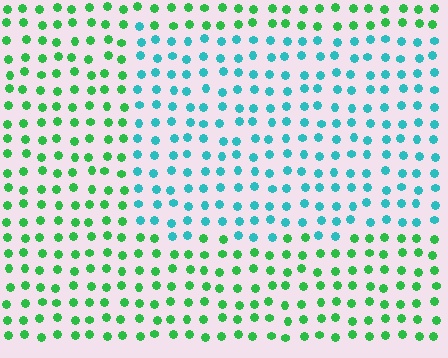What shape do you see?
I see a rectangle.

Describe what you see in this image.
The image is filled with small green elements in a uniform arrangement. A rectangle-shaped region is visible where the elements are tinted to a slightly different hue, forming a subtle color boundary.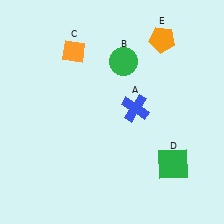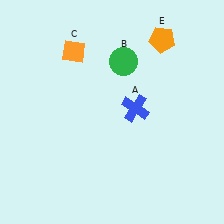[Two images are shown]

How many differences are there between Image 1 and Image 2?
There is 1 difference between the two images.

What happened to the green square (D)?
The green square (D) was removed in Image 2. It was in the bottom-right area of Image 1.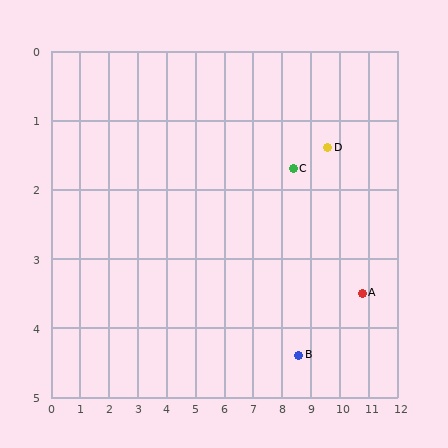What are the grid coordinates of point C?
Point C is at approximately (8.4, 1.7).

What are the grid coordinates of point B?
Point B is at approximately (8.6, 4.4).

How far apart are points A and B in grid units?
Points A and B are about 2.4 grid units apart.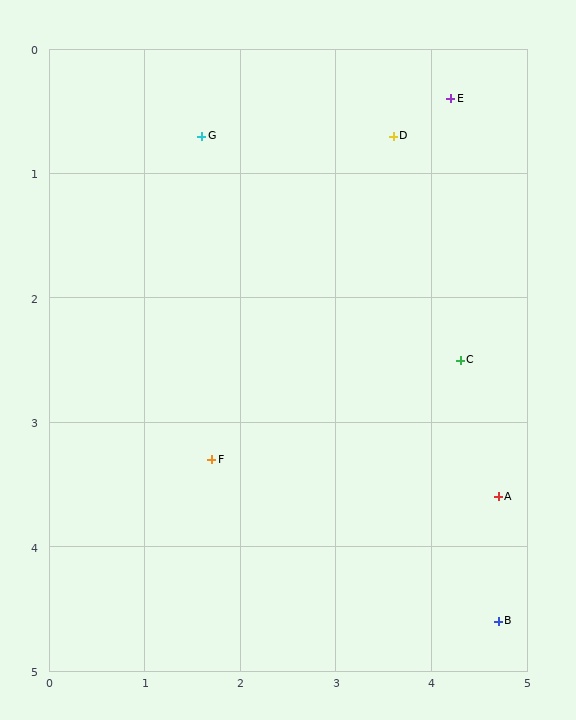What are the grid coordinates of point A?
Point A is at approximately (4.7, 3.6).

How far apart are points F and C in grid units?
Points F and C are about 2.7 grid units apart.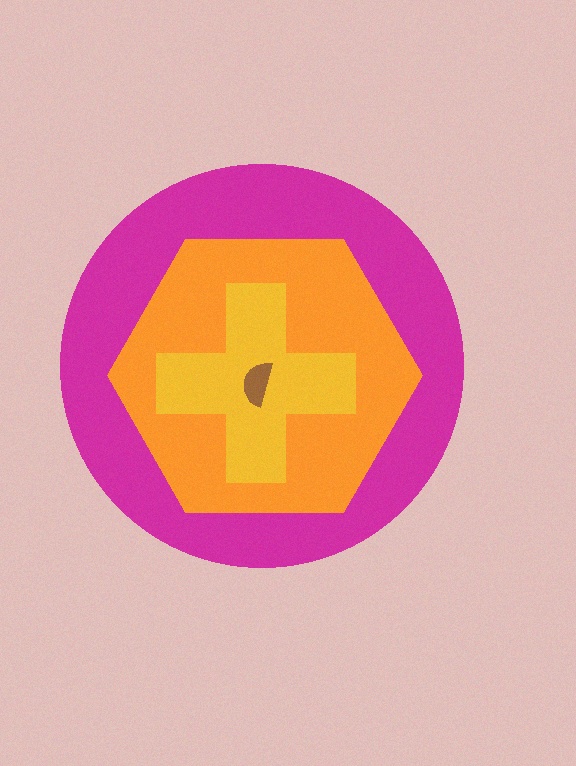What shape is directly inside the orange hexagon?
The yellow cross.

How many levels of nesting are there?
4.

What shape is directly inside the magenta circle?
The orange hexagon.